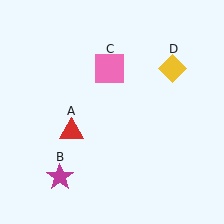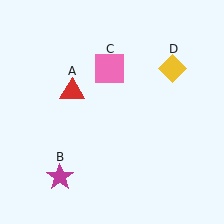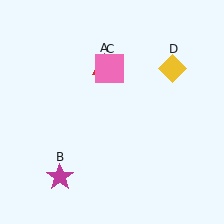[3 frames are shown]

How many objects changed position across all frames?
1 object changed position: red triangle (object A).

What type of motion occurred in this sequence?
The red triangle (object A) rotated clockwise around the center of the scene.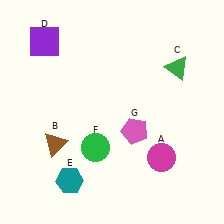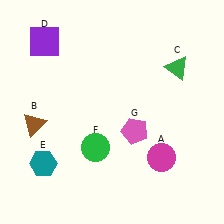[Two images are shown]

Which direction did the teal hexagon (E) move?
The teal hexagon (E) moved left.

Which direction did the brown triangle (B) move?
The brown triangle (B) moved left.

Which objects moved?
The objects that moved are: the brown triangle (B), the teal hexagon (E).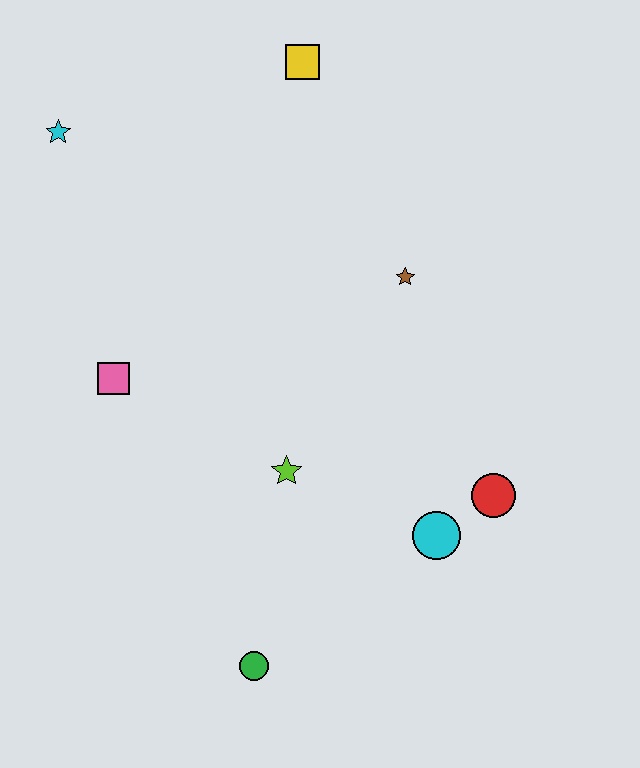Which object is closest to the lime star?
The cyan circle is closest to the lime star.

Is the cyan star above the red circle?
Yes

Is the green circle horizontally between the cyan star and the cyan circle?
Yes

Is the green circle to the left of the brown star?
Yes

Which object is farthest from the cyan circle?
The cyan star is farthest from the cyan circle.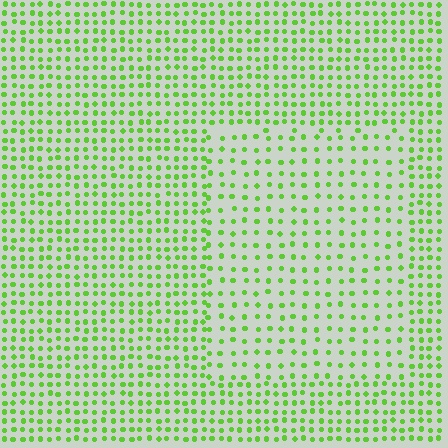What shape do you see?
I see a rectangle.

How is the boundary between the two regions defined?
The boundary is defined by a change in element density (approximately 1.7x ratio). All elements are the same color, size, and shape.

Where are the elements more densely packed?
The elements are more densely packed outside the rectangle boundary.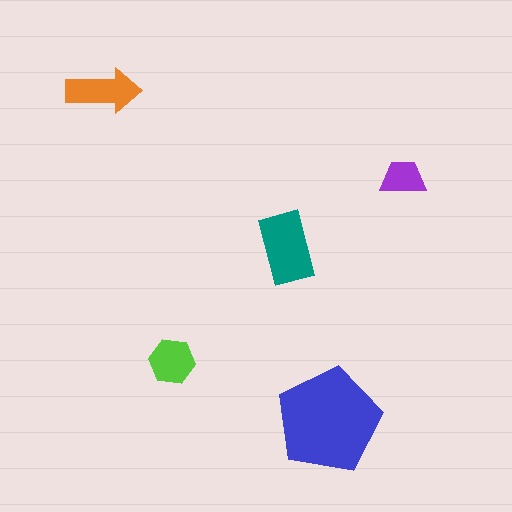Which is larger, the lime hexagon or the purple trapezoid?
The lime hexagon.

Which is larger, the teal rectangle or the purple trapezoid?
The teal rectangle.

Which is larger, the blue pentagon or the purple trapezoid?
The blue pentagon.